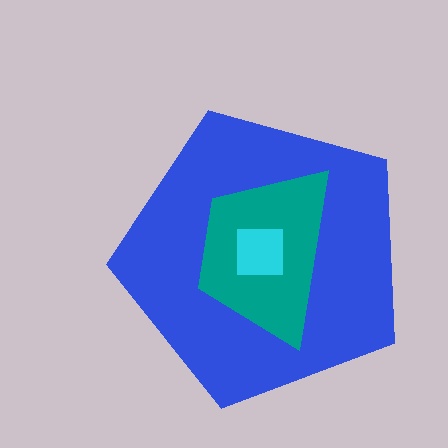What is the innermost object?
The cyan square.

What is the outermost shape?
The blue pentagon.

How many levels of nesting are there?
3.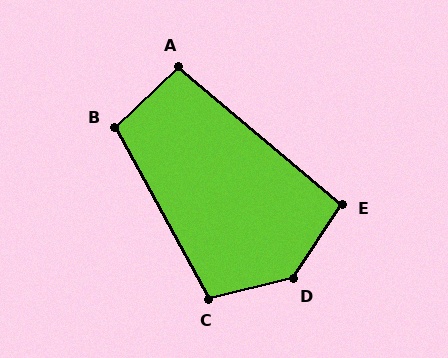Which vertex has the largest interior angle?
D, at approximately 137 degrees.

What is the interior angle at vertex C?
Approximately 105 degrees (obtuse).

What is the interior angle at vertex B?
Approximately 105 degrees (obtuse).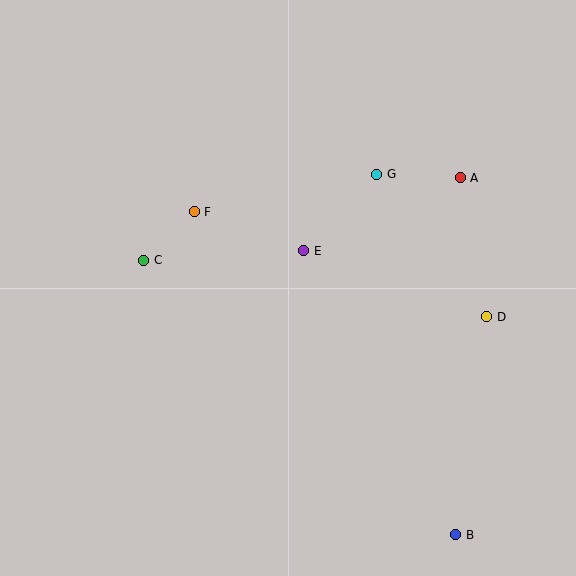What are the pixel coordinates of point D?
Point D is at (487, 317).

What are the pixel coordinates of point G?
Point G is at (377, 174).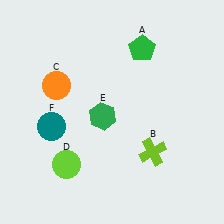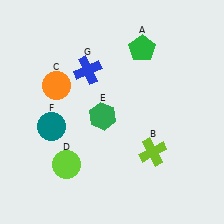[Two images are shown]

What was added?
A blue cross (G) was added in Image 2.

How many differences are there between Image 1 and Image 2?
There is 1 difference between the two images.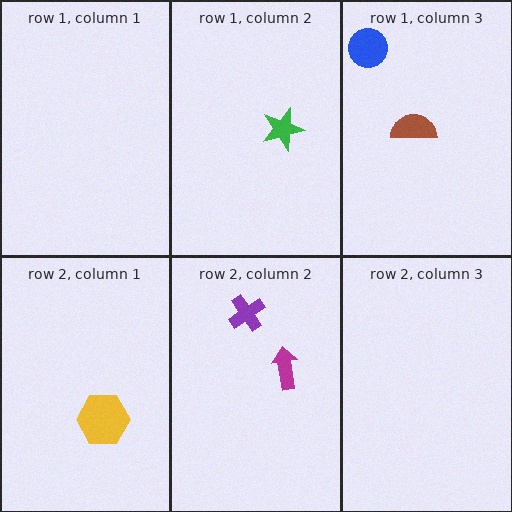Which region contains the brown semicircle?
The row 1, column 3 region.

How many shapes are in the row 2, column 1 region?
1.